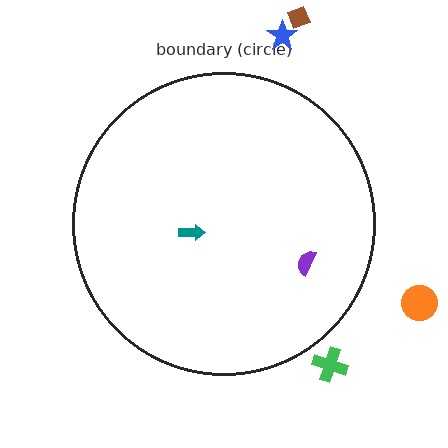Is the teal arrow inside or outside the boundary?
Inside.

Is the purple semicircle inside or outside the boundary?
Inside.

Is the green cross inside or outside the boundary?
Outside.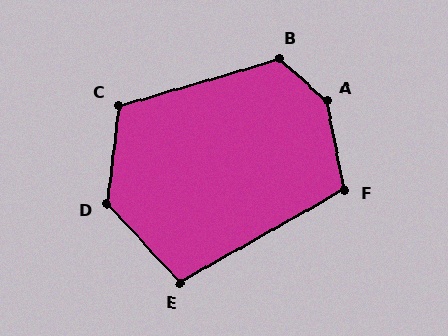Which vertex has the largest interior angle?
A, at approximately 143 degrees.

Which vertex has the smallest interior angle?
E, at approximately 104 degrees.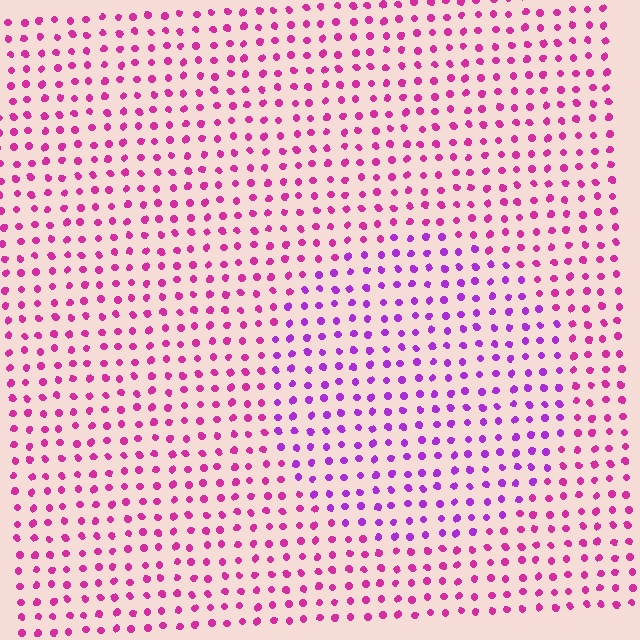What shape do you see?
I see a circle.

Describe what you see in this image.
The image is filled with small magenta elements in a uniform arrangement. A circle-shaped region is visible where the elements are tinted to a slightly different hue, forming a subtle color boundary.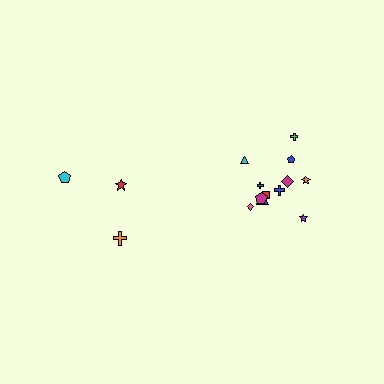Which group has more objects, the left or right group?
The right group.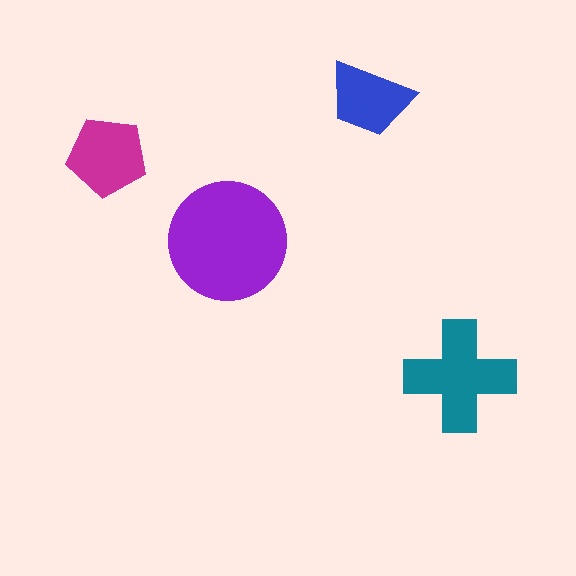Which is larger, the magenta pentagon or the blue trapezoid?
The magenta pentagon.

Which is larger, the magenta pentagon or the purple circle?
The purple circle.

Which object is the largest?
The purple circle.